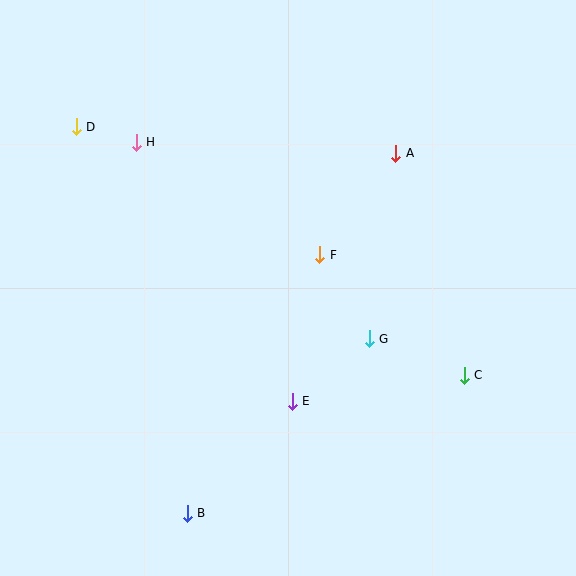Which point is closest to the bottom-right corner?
Point C is closest to the bottom-right corner.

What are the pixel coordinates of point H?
Point H is at (136, 142).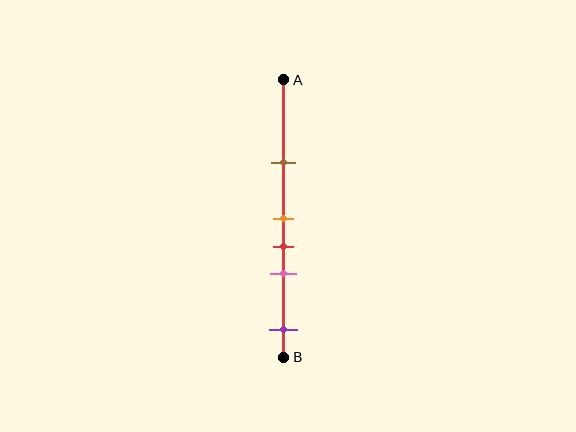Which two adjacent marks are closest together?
The orange and red marks are the closest adjacent pair.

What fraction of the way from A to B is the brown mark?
The brown mark is approximately 30% (0.3) of the way from A to B.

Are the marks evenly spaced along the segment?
No, the marks are not evenly spaced.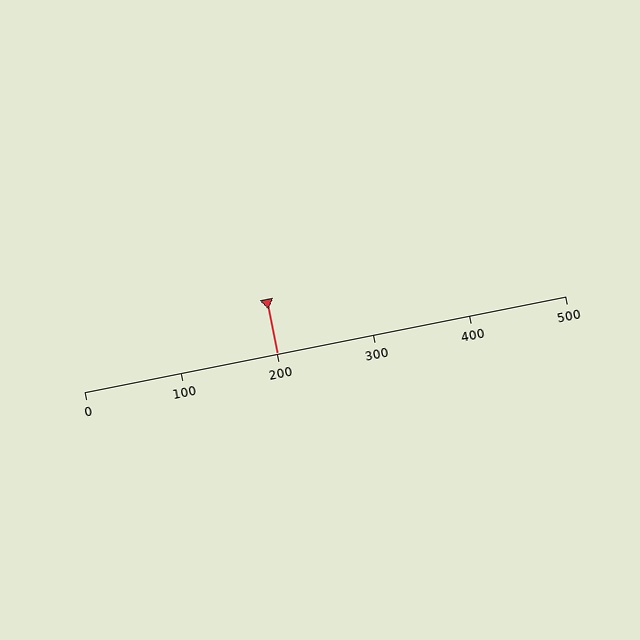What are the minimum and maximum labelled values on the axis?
The axis runs from 0 to 500.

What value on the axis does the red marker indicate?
The marker indicates approximately 200.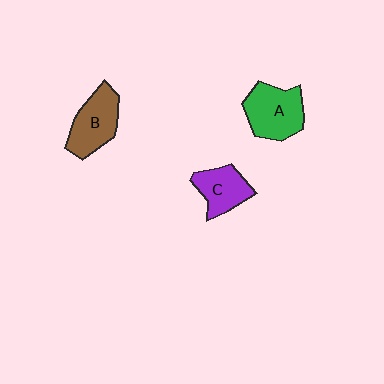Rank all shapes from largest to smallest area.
From largest to smallest: A (green), B (brown), C (purple).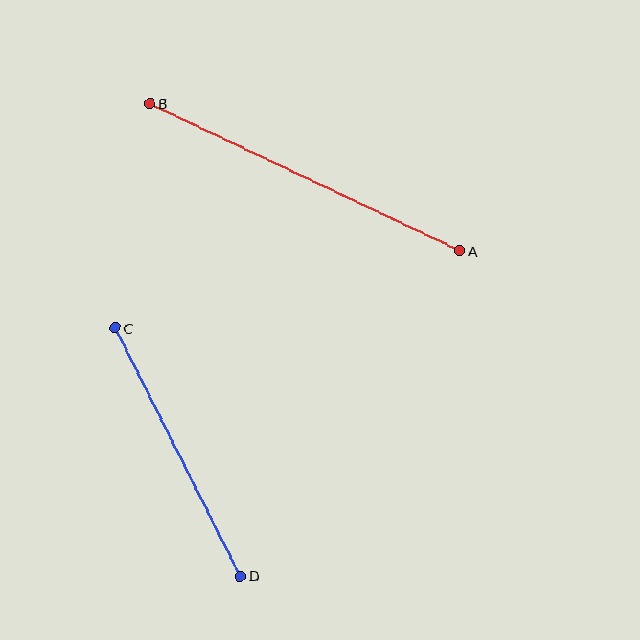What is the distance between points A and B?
The distance is approximately 343 pixels.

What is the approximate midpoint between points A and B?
The midpoint is at approximately (305, 177) pixels.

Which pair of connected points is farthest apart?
Points A and B are farthest apart.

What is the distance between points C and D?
The distance is approximately 278 pixels.